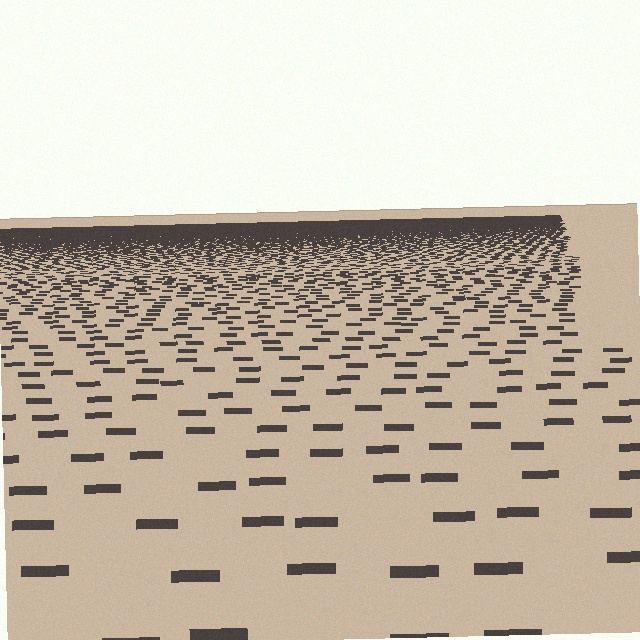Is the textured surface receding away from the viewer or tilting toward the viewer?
The surface is receding away from the viewer. Texture elements get smaller and denser toward the top.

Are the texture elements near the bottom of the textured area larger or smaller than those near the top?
Larger. Near the bottom, elements are closer to the viewer and appear at a bigger on-screen size.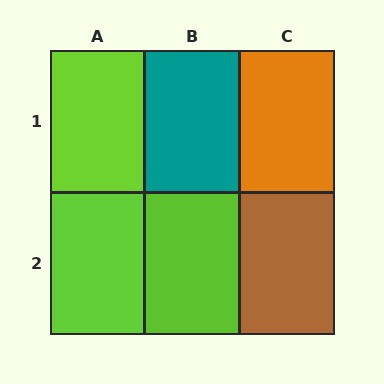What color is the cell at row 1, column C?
Orange.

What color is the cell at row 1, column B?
Teal.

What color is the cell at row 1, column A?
Lime.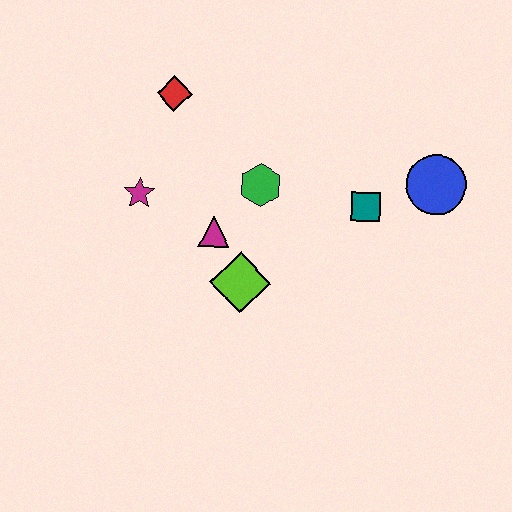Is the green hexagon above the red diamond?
No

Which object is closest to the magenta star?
The magenta triangle is closest to the magenta star.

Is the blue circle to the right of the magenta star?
Yes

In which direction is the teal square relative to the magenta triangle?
The teal square is to the right of the magenta triangle.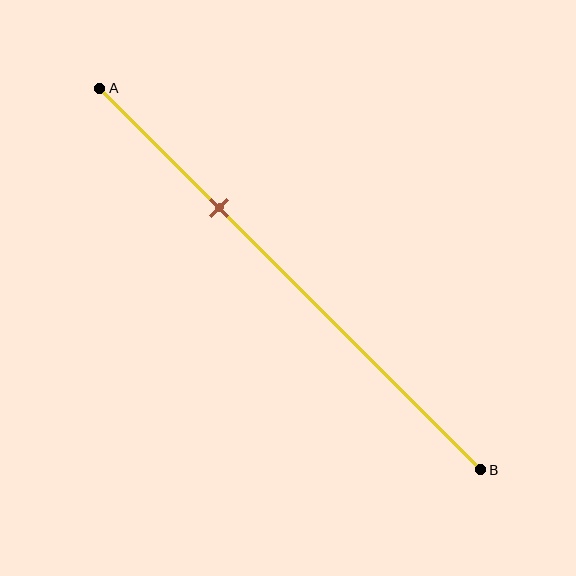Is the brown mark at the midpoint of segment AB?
No, the mark is at about 30% from A, not at the 50% midpoint.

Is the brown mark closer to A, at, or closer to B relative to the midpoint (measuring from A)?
The brown mark is closer to point A than the midpoint of segment AB.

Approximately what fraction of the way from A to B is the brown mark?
The brown mark is approximately 30% of the way from A to B.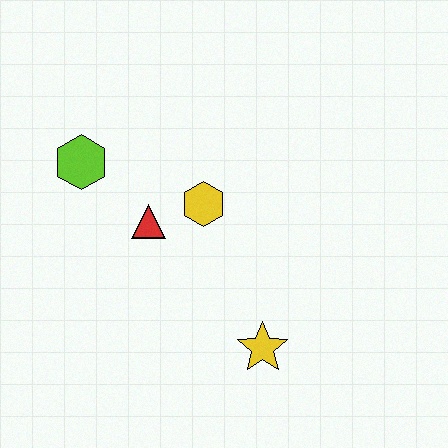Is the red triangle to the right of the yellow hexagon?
No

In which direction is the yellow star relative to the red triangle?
The yellow star is below the red triangle.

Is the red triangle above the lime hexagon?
No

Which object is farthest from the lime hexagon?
The yellow star is farthest from the lime hexagon.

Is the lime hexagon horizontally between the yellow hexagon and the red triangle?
No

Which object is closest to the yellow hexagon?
The red triangle is closest to the yellow hexagon.